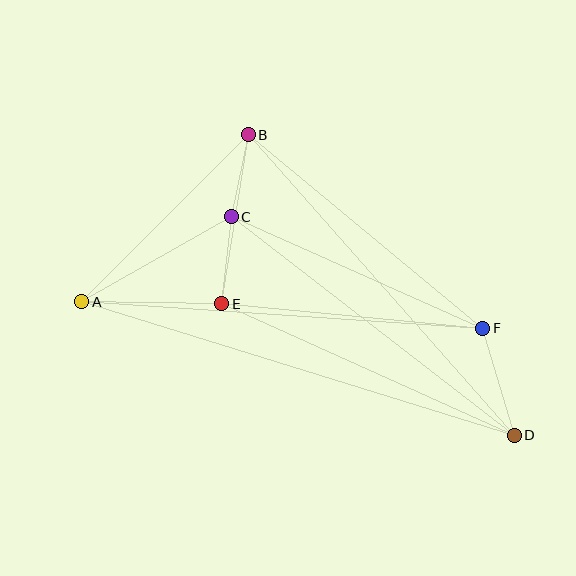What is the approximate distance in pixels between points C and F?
The distance between C and F is approximately 275 pixels.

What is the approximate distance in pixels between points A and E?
The distance between A and E is approximately 140 pixels.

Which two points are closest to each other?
Points B and C are closest to each other.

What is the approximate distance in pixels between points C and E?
The distance between C and E is approximately 88 pixels.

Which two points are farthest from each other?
Points A and D are farthest from each other.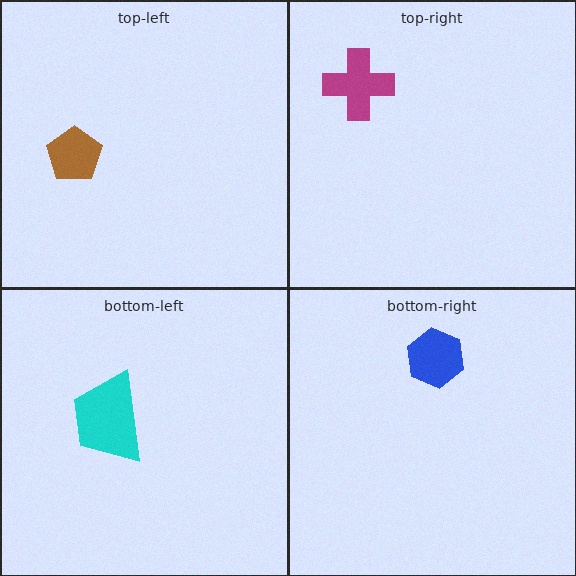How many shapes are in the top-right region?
1.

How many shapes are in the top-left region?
1.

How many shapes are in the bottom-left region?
1.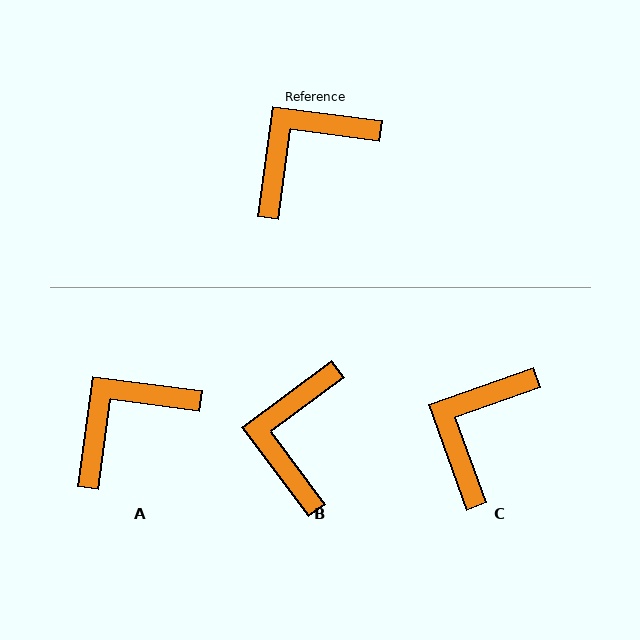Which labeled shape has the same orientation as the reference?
A.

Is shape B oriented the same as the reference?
No, it is off by about 44 degrees.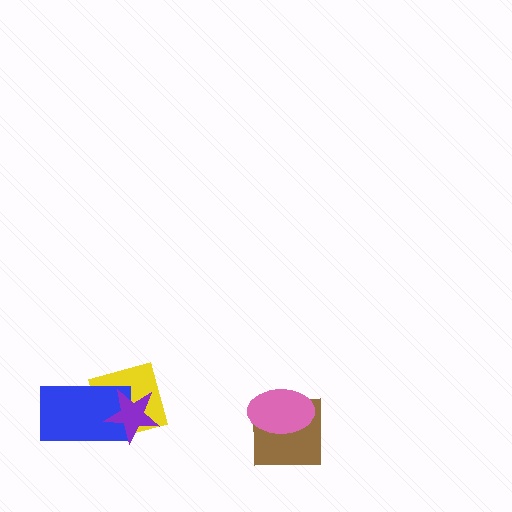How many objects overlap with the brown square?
1 object overlaps with the brown square.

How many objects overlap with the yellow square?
2 objects overlap with the yellow square.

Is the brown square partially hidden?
Yes, it is partially covered by another shape.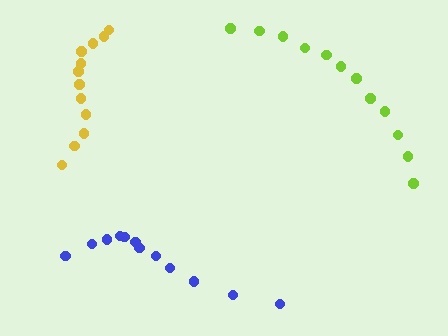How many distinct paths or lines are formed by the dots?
There are 3 distinct paths.